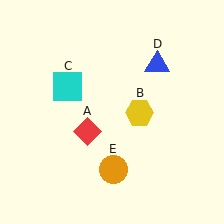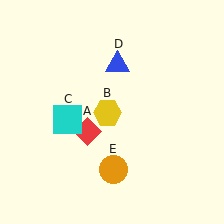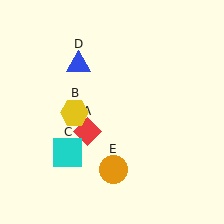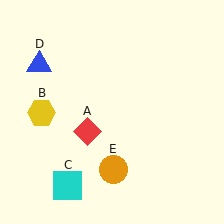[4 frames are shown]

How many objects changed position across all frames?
3 objects changed position: yellow hexagon (object B), cyan square (object C), blue triangle (object D).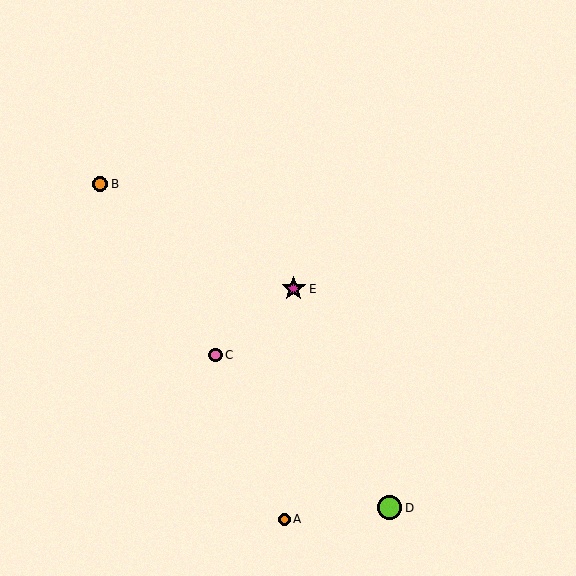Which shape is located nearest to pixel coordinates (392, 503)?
The lime circle (labeled D) at (390, 508) is nearest to that location.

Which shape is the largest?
The lime circle (labeled D) is the largest.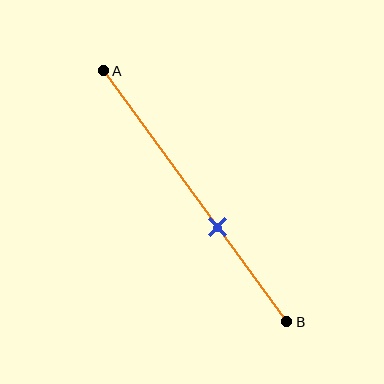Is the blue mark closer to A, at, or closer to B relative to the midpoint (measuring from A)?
The blue mark is closer to point B than the midpoint of segment AB.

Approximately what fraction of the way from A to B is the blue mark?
The blue mark is approximately 60% of the way from A to B.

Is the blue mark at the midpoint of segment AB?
No, the mark is at about 60% from A, not at the 50% midpoint.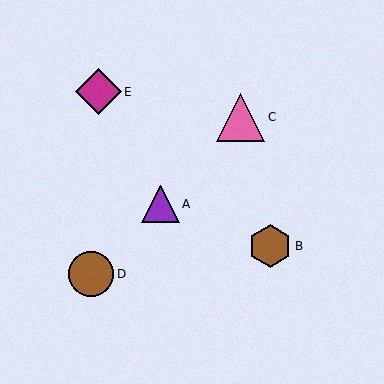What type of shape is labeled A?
Shape A is a purple triangle.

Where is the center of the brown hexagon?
The center of the brown hexagon is at (270, 246).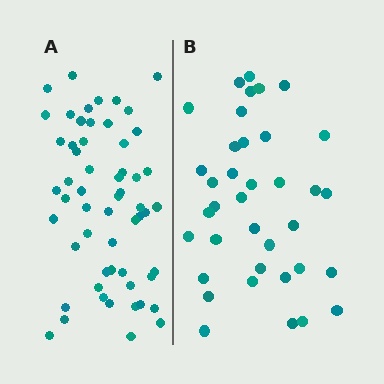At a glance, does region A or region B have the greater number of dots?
Region A (the left region) has more dots.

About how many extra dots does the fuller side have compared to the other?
Region A has approximately 20 more dots than region B.